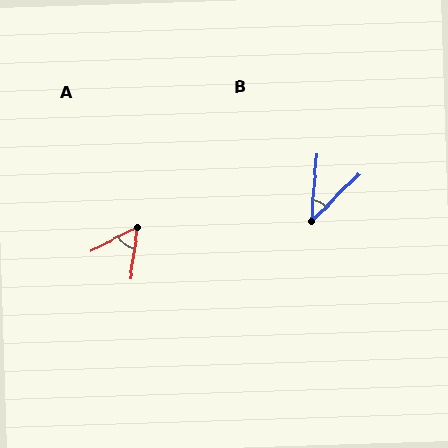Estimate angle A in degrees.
Approximately 55 degrees.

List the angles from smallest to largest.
B (40°), A (55°).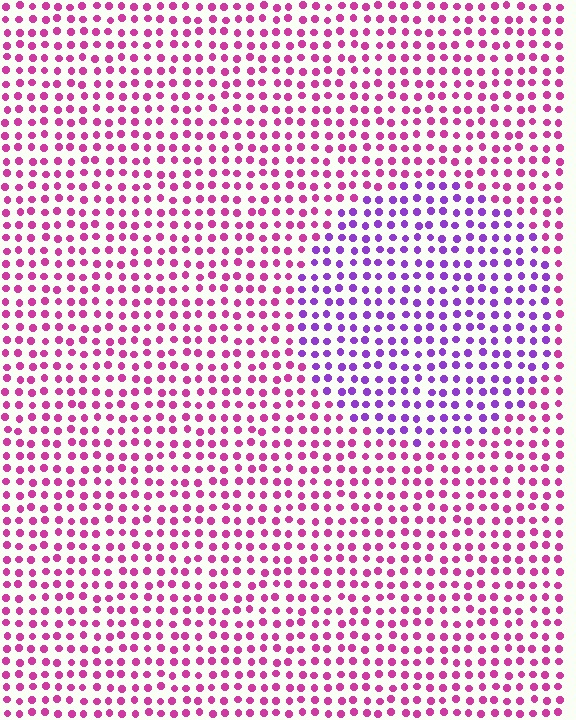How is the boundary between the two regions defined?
The boundary is defined purely by a slight shift in hue (about 43 degrees). Spacing, size, and orientation are identical on both sides.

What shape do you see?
I see a circle.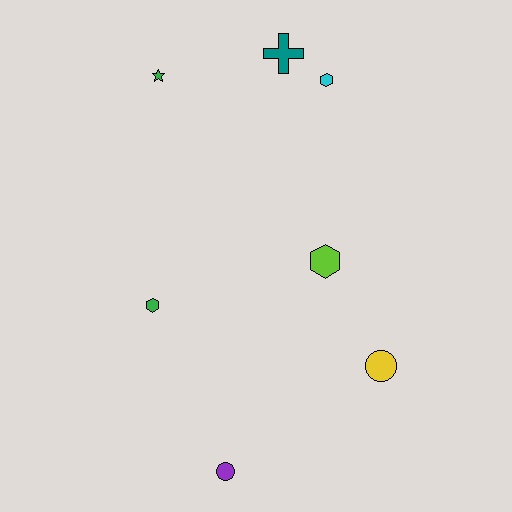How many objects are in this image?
There are 7 objects.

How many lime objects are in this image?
There is 1 lime object.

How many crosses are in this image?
There is 1 cross.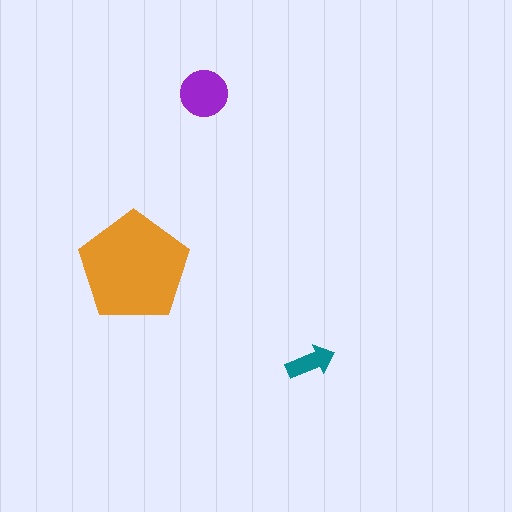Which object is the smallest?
The teal arrow.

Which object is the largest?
The orange pentagon.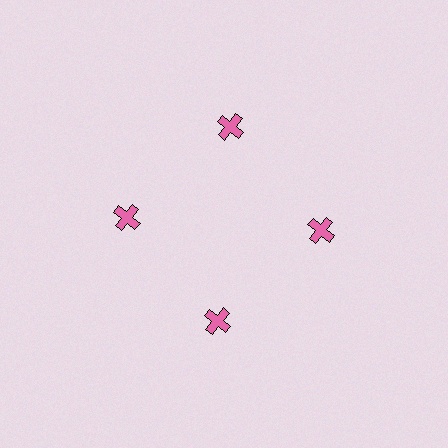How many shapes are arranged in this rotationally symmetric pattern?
There are 4 shapes, arranged in 4 groups of 1.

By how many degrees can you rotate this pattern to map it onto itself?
The pattern maps onto itself every 90 degrees of rotation.